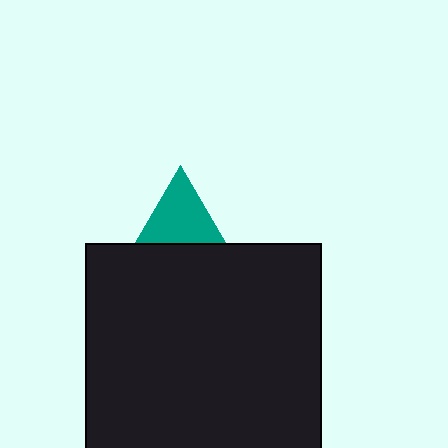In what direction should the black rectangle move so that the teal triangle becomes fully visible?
The black rectangle should move down. That is the shortest direction to clear the overlap and leave the teal triangle fully visible.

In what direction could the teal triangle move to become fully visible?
The teal triangle could move up. That would shift it out from behind the black rectangle entirely.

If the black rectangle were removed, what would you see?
You would see the complete teal triangle.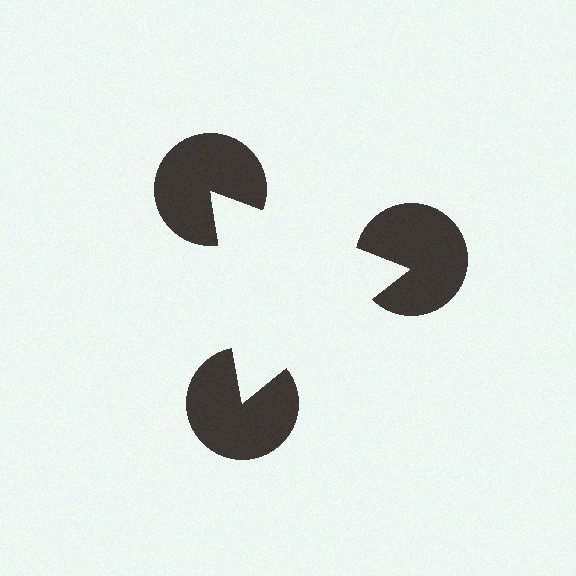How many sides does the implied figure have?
3 sides.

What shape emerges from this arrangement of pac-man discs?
An illusory triangle — its edges are inferred from the aligned wedge cuts in the pac-man discs, not physically drawn.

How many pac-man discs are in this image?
There are 3 — one at each vertex of the illusory triangle.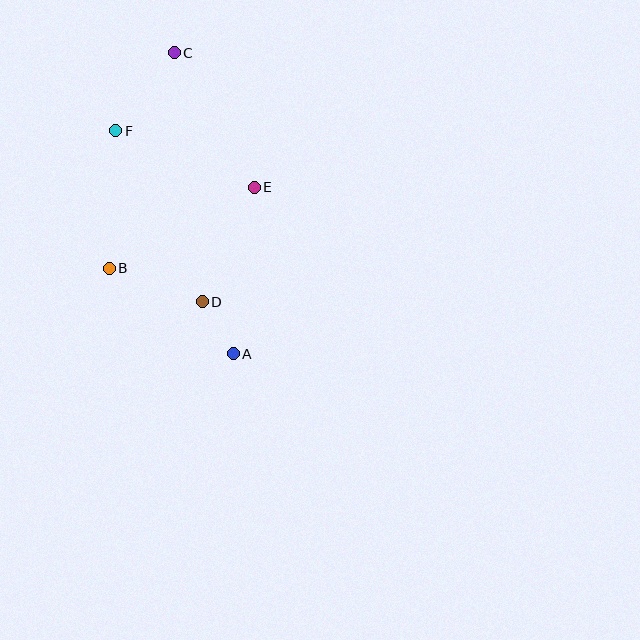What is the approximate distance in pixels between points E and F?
The distance between E and F is approximately 149 pixels.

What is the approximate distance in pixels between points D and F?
The distance between D and F is approximately 192 pixels.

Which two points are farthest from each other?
Points A and C are farthest from each other.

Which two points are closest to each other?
Points A and D are closest to each other.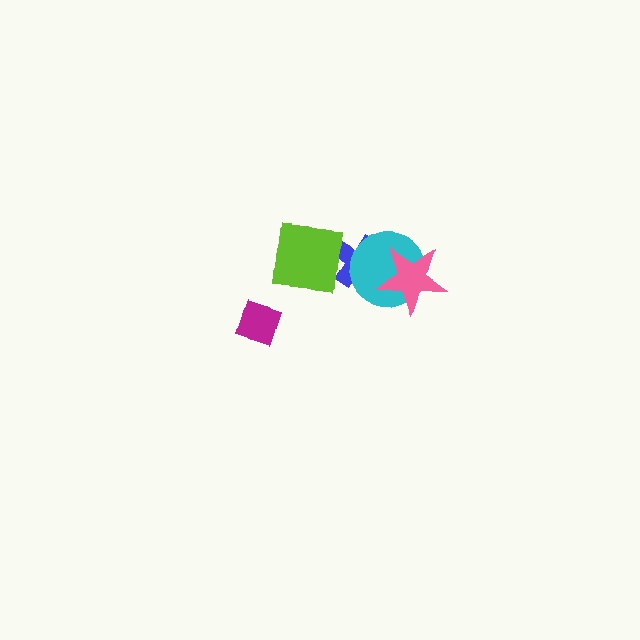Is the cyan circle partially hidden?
Yes, it is partially covered by another shape.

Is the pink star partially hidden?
No, no other shape covers it.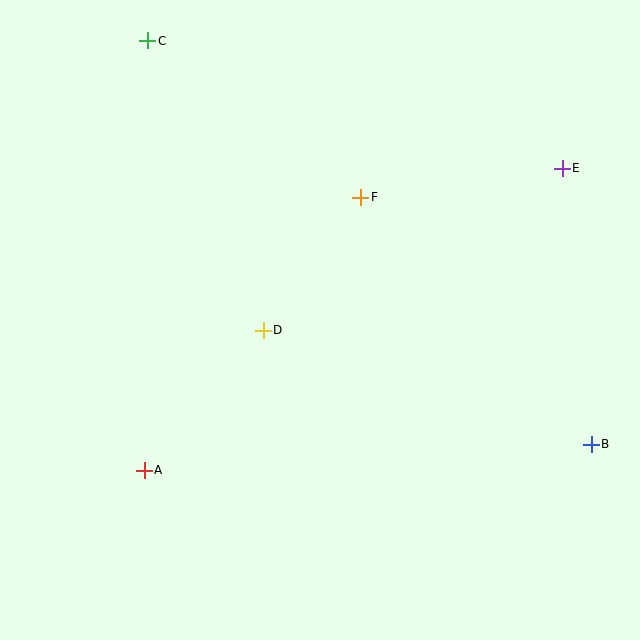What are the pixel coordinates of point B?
Point B is at (591, 444).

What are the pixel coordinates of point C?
Point C is at (148, 41).